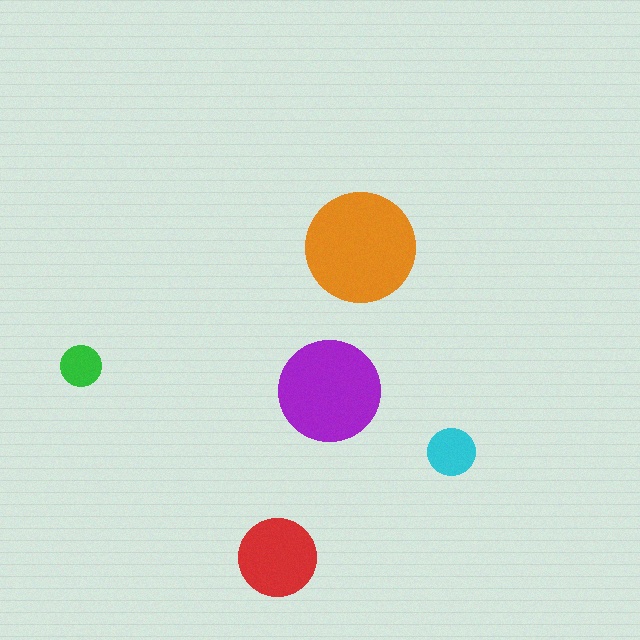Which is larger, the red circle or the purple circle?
The purple one.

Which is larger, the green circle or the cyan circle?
The cyan one.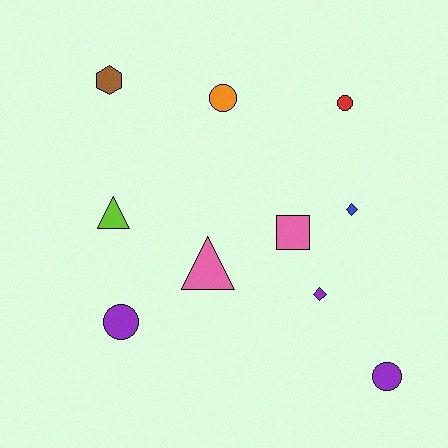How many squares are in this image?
There is 1 square.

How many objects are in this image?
There are 10 objects.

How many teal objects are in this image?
There are no teal objects.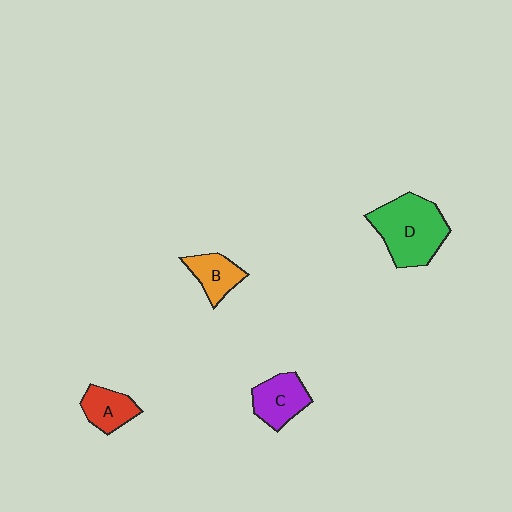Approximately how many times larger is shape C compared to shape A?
Approximately 1.2 times.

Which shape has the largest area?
Shape D (green).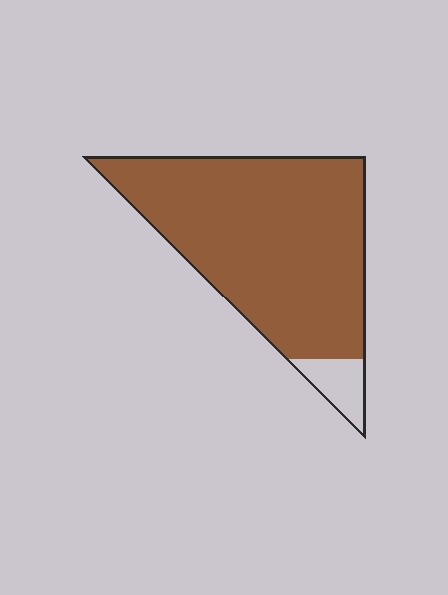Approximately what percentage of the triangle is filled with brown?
Approximately 90%.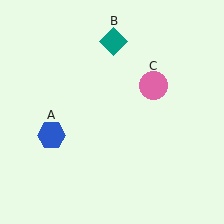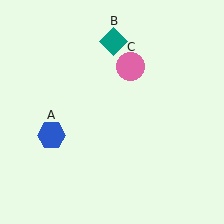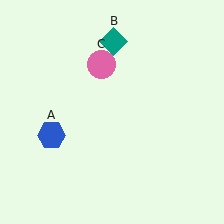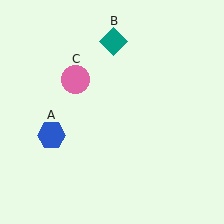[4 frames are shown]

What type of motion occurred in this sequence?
The pink circle (object C) rotated counterclockwise around the center of the scene.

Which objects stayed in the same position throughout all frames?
Blue hexagon (object A) and teal diamond (object B) remained stationary.